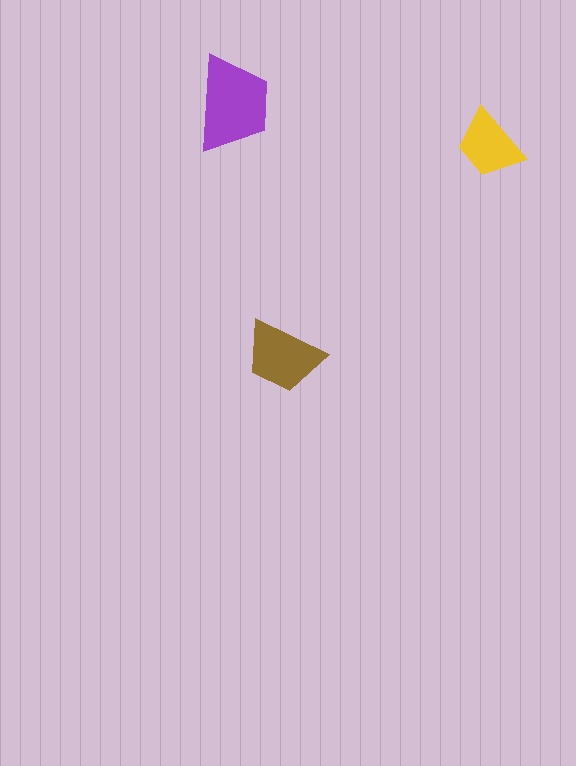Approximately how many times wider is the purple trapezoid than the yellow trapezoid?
About 1.5 times wider.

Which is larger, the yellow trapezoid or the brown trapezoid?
The brown one.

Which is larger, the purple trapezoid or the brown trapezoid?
The purple one.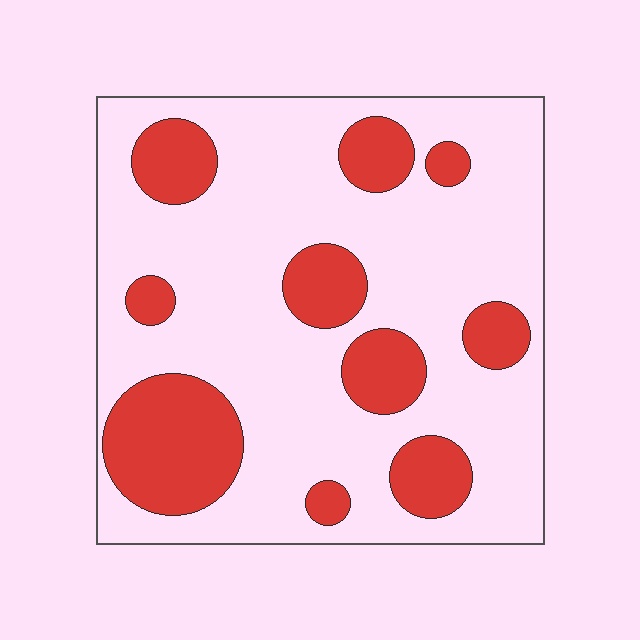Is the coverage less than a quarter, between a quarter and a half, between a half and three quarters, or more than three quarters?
Between a quarter and a half.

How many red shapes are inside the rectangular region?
10.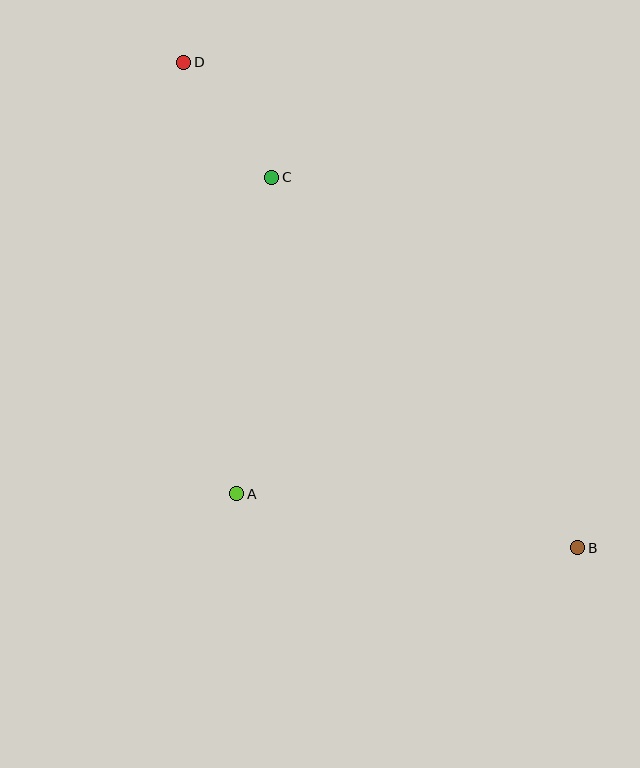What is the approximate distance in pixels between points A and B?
The distance between A and B is approximately 345 pixels.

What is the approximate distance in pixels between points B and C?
The distance between B and C is approximately 481 pixels.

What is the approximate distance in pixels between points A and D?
The distance between A and D is approximately 435 pixels.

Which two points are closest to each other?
Points C and D are closest to each other.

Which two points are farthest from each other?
Points B and D are farthest from each other.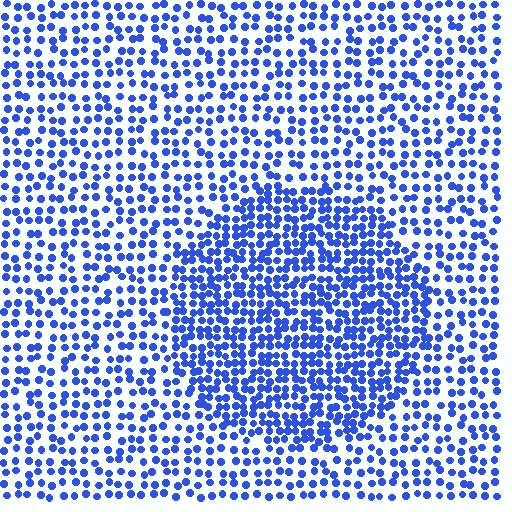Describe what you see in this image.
The image contains small blue elements arranged at two different densities. A circle-shaped region is visible where the elements are more densely packed than the surrounding area.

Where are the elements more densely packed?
The elements are more densely packed inside the circle boundary.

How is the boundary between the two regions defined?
The boundary is defined by a change in element density (approximately 1.8x ratio). All elements are the same color, size, and shape.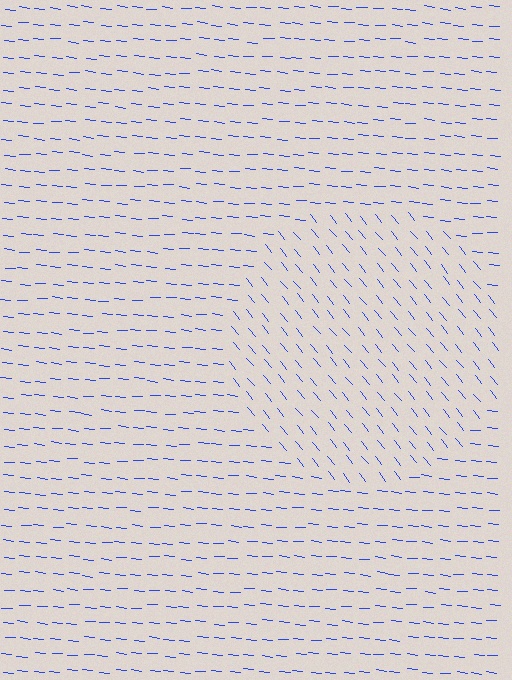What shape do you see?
I see a circle.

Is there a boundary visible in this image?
Yes, there is a texture boundary formed by a change in line orientation.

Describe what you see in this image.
The image is filled with small blue line segments. A circle region in the image has lines oriented differently from the surrounding lines, creating a visible texture boundary.